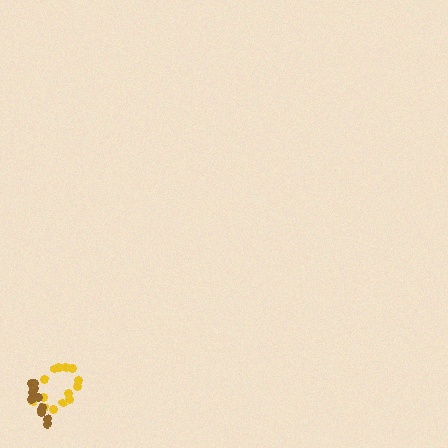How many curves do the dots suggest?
There are 2 distinct paths.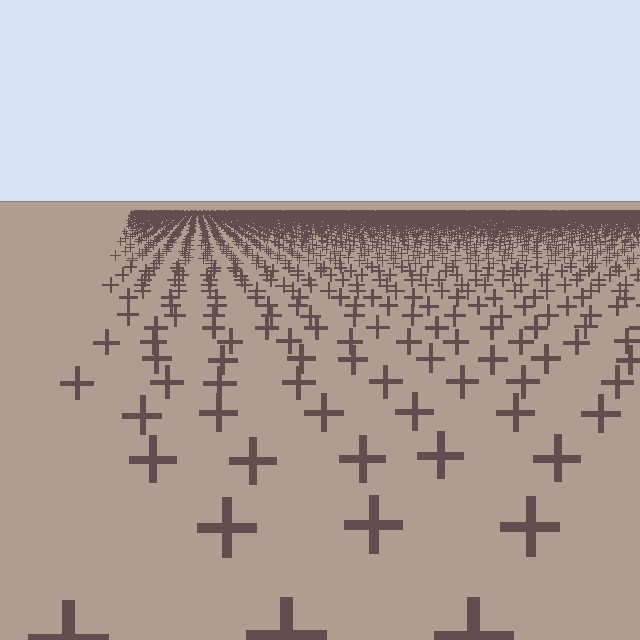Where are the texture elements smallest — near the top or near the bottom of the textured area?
Near the top.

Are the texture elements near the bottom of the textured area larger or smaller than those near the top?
Larger. Near the bottom, elements are closer to the viewer and appear at a bigger on-screen size.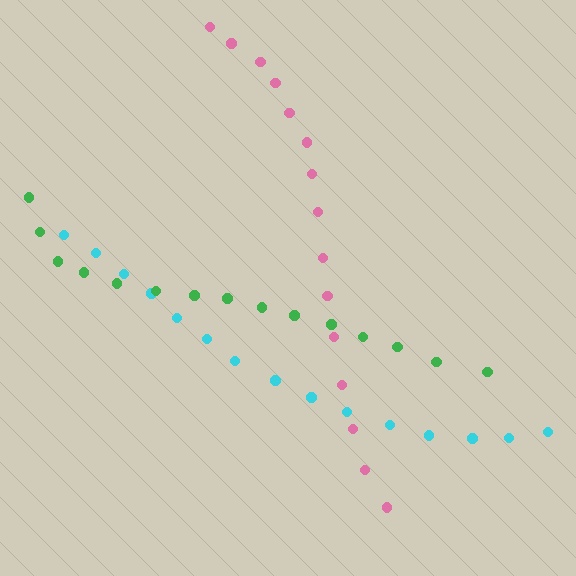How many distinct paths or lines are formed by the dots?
There are 3 distinct paths.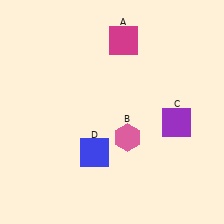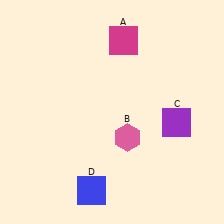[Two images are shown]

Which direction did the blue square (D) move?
The blue square (D) moved down.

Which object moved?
The blue square (D) moved down.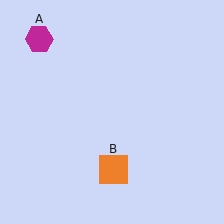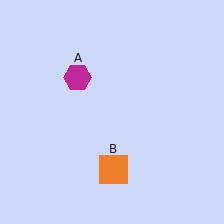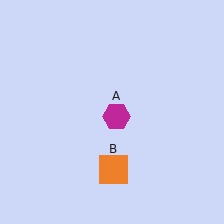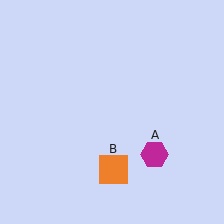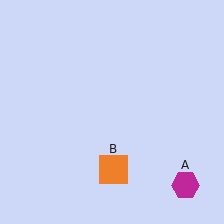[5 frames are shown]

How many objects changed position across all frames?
1 object changed position: magenta hexagon (object A).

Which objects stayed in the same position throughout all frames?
Orange square (object B) remained stationary.